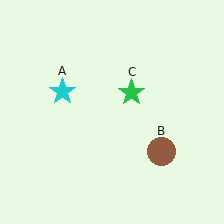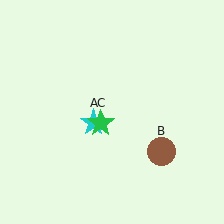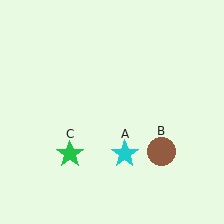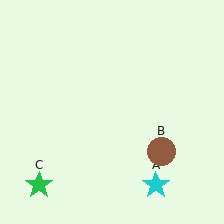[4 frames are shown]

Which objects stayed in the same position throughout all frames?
Brown circle (object B) remained stationary.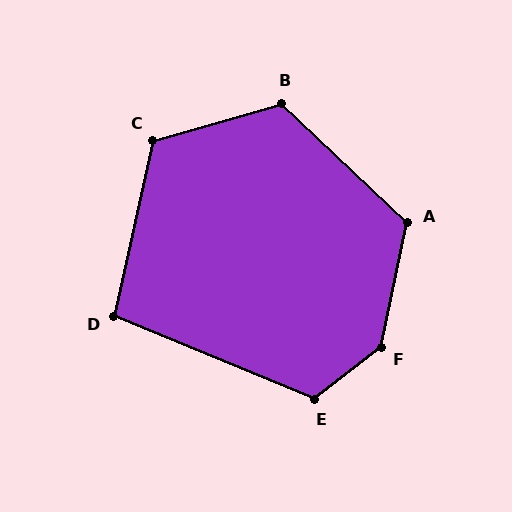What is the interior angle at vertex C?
Approximately 119 degrees (obtuse).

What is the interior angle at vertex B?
Approximately 120 degrees (obtuse).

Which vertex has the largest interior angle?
F, at approximately 140 degrees.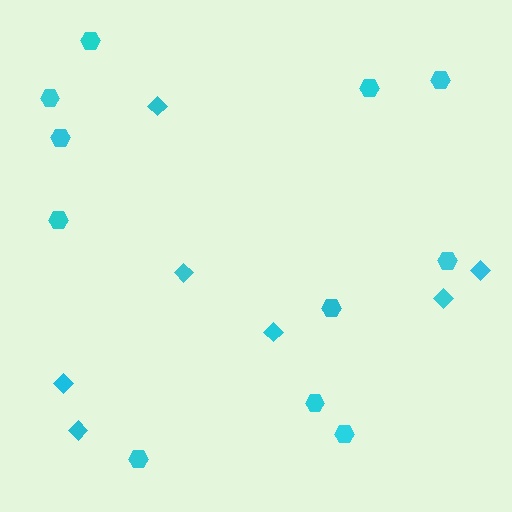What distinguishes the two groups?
There are 2 groups: one group of diamonds (7) and one group of hexagons (11).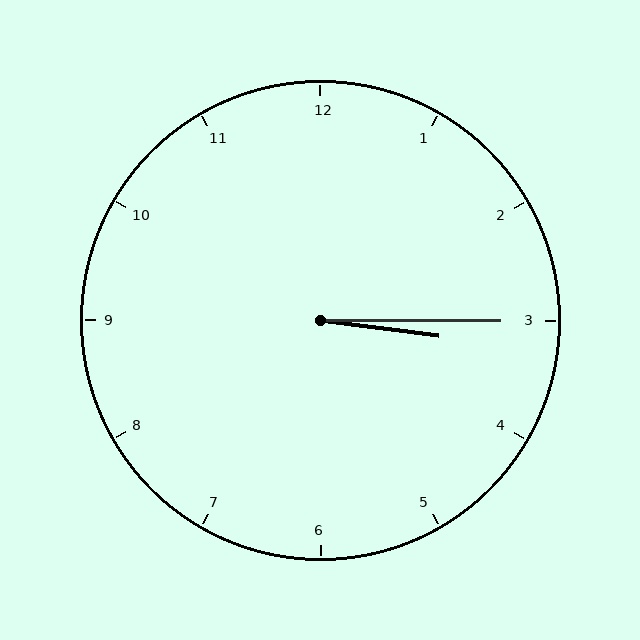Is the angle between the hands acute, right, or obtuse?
It is acute.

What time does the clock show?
3:15.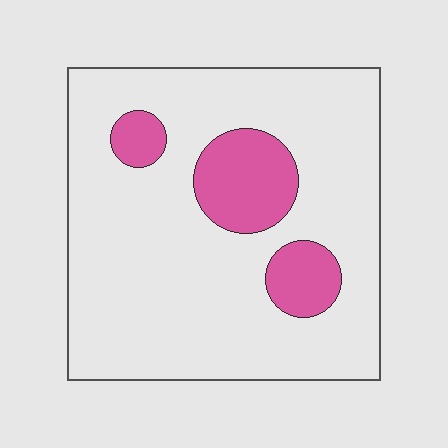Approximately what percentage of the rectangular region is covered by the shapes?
Approximately 15%.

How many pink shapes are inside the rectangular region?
3.